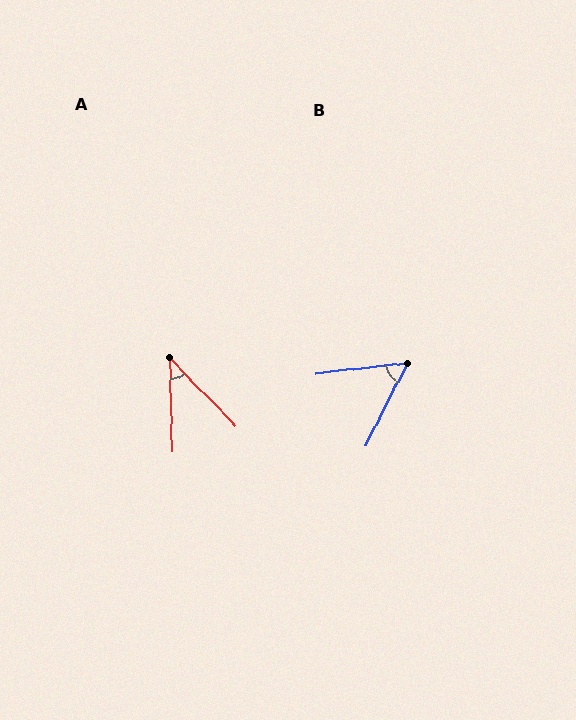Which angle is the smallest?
A, at approximately 43 degrees.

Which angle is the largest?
B, at approximately 57 degrees.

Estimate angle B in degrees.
Approximately 57 degrees.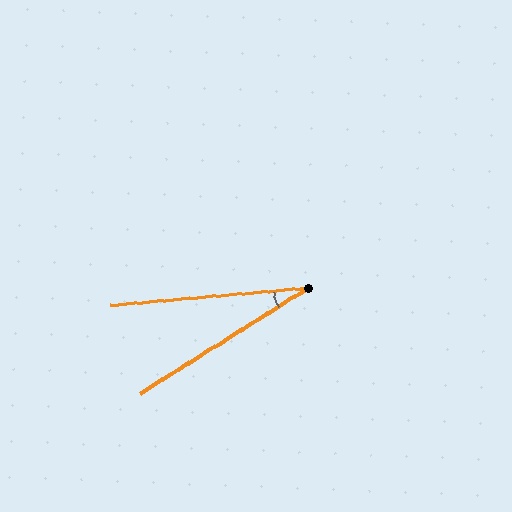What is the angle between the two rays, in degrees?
Approximately 27 degrees.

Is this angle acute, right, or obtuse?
It is acute.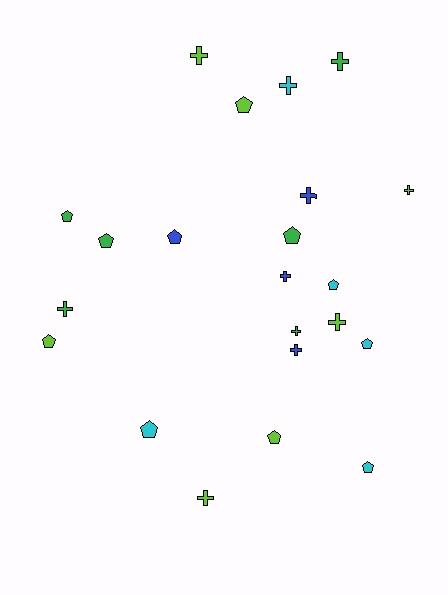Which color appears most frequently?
Lime, with 7 objects.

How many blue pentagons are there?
There is 1 blue pentagon.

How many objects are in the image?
There are 22 objects.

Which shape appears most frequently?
Pentagon, with 11 objects.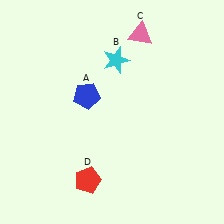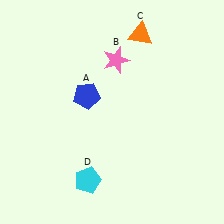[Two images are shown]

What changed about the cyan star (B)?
In Image 1, B is cyan. In Image 2, it changed to pink.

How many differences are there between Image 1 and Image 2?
There are 3 differences between the two images.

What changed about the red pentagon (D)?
In Image 1, D is red. In Image 2, it changed to cyan.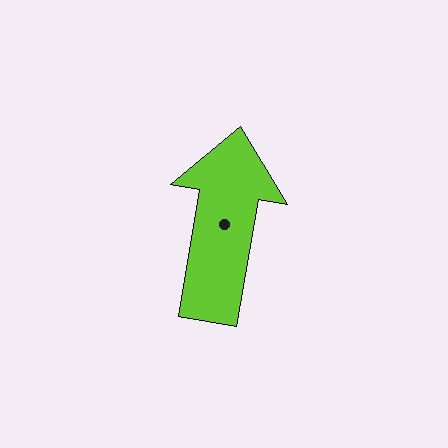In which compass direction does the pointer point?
North.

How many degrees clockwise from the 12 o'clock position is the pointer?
Approximately 10 degrees.